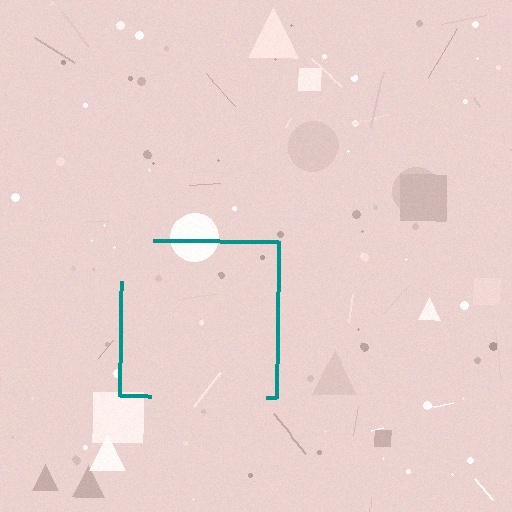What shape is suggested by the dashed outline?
The dashed outline suggests a square.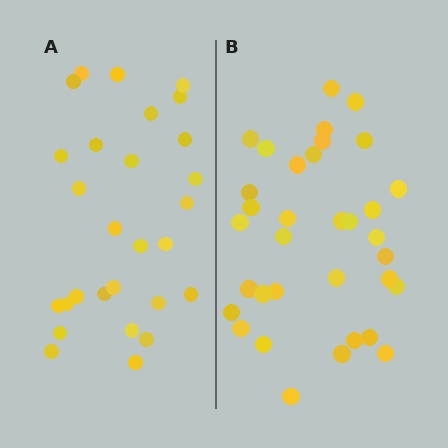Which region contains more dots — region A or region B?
Region B (the right region) has more dots.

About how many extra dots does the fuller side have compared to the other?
Region B has about 6 more dots than region A.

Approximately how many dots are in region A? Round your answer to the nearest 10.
About 30 dots. (The exact count is 28, which rounds to 30.)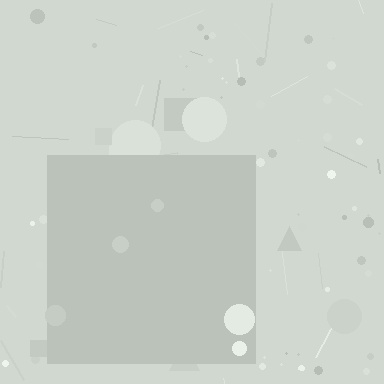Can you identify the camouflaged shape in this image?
The camouflaged shape is a square.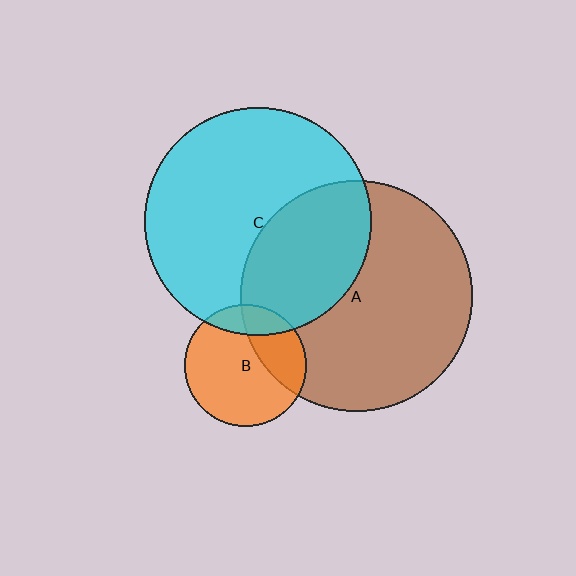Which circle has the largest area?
Circle A (brown).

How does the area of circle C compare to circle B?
Approximately 3.4 times.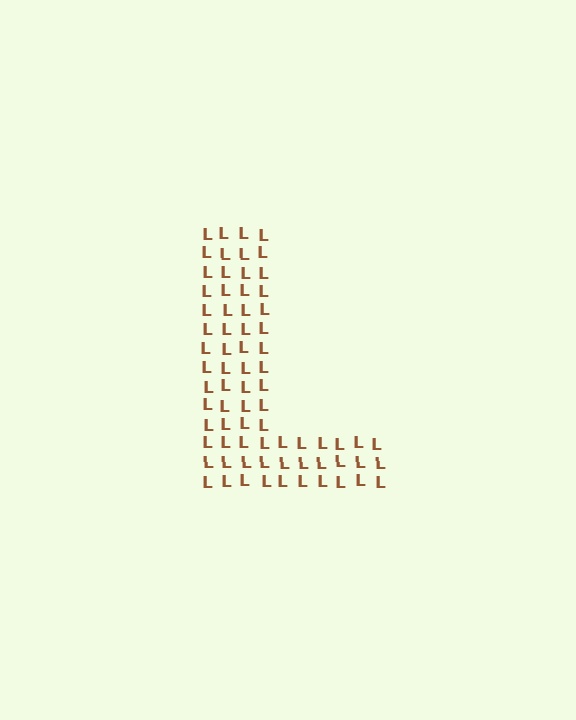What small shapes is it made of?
It is made of small letter L's.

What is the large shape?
The large shape is the letter L.